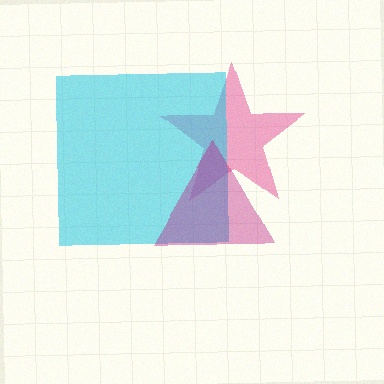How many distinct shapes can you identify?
There are 3 distinct shapes: a pink star, a cyan square, a magenta triangle.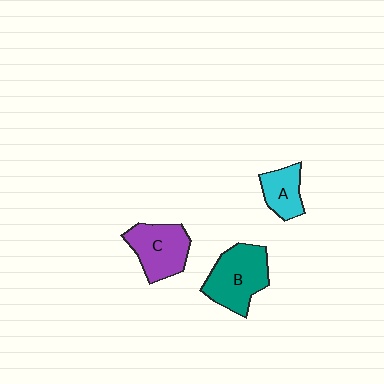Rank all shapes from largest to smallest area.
From largest to smallest: B (teal), C (purple), A (cyan).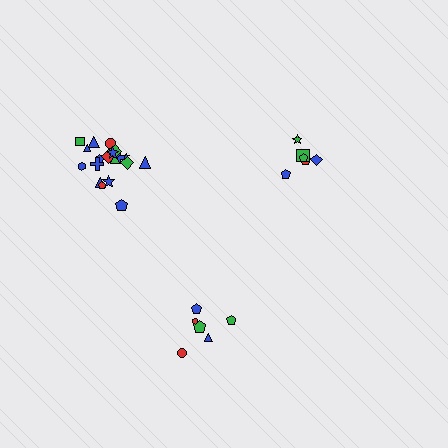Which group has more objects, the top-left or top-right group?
The top-left group.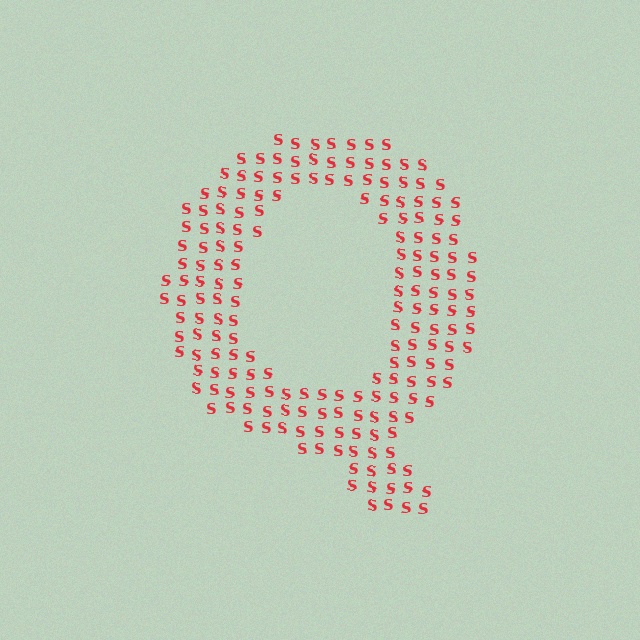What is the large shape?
The large shape is the letter Q.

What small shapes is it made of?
It is made of small letter S's.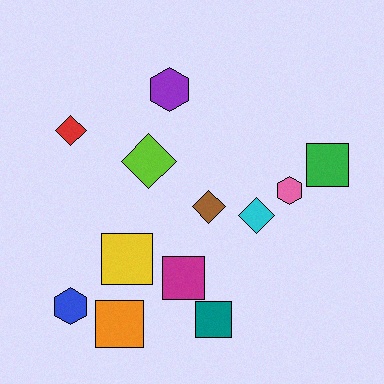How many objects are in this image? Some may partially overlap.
There are 12 objects.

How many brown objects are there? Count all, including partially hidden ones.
There is 1 brown object.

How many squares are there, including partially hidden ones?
There are 5 squares.